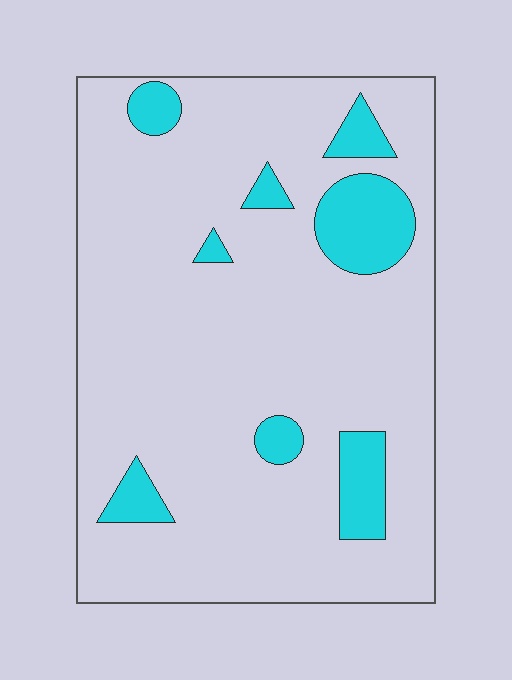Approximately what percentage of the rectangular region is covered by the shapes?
Approximately 15%.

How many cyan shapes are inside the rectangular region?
8.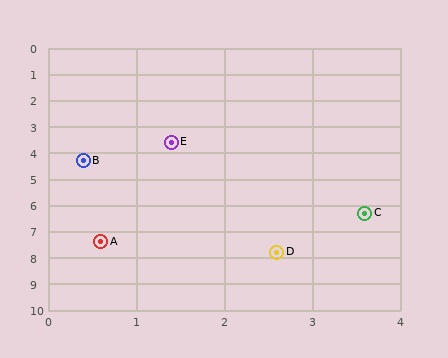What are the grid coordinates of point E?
Point E is at approximately (1.4, 3.6).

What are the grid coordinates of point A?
Point A is at approximately (0.6, 7.4).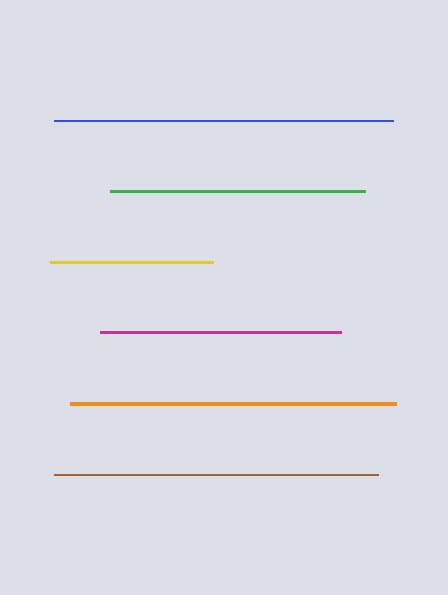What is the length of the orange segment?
The orange segment is approximately 326 pixels long.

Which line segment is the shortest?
The yellow line is the shortest at approximately 163 pixels.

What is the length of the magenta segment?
The magenta segment is approximately 241 pixels long.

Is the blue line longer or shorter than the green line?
The blue line is longer than the green line.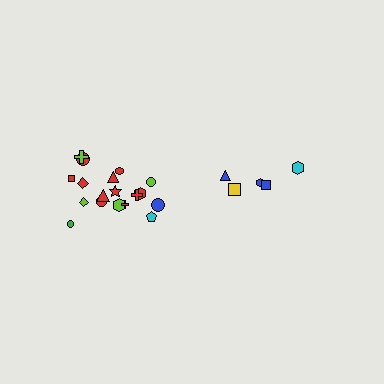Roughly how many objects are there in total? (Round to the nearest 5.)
Roughly 25 objects in total.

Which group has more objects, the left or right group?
The left group.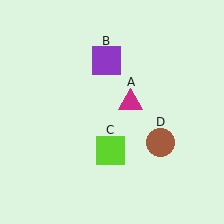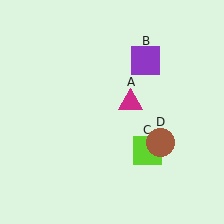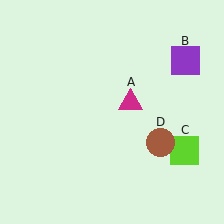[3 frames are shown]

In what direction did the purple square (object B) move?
The purple square (object B) moved right.